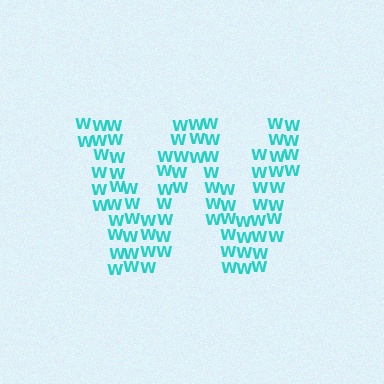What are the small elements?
The small elements are letter W's.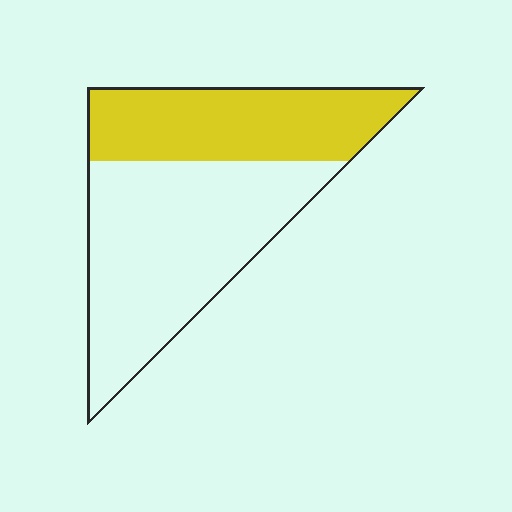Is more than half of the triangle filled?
No.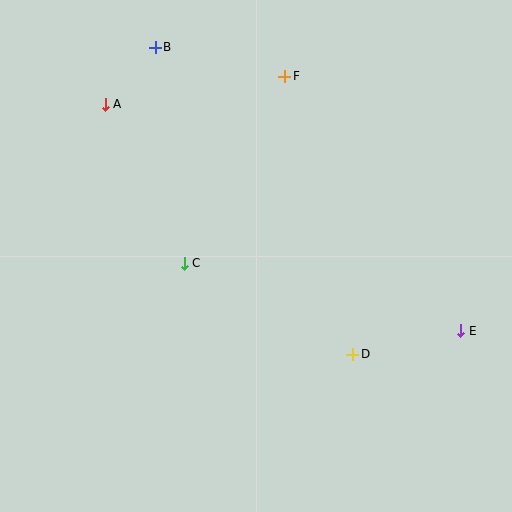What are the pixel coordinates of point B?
Point B is at (155, 47).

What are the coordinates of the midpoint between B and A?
The midpoint between B and A is at (130, 76).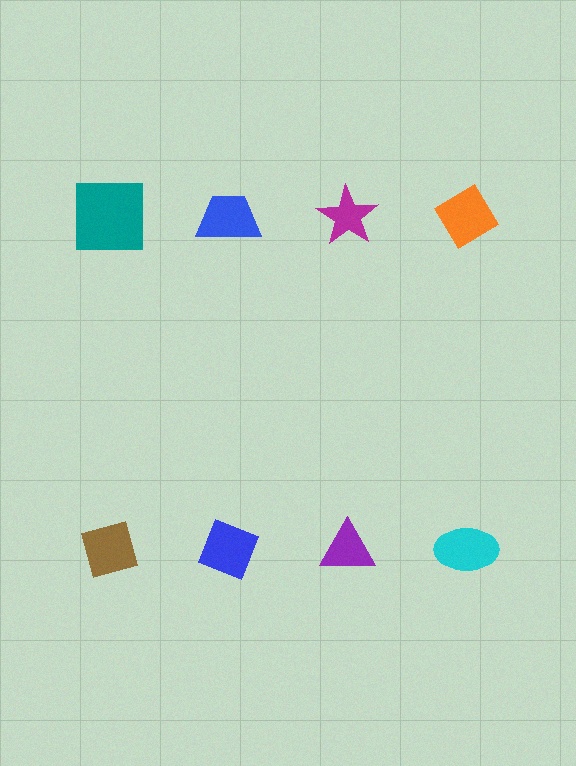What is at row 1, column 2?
A blue trapezoid.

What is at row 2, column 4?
A cyan ellipse.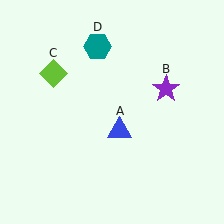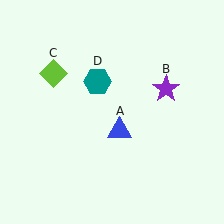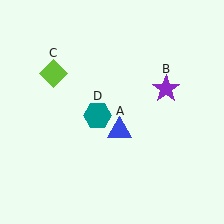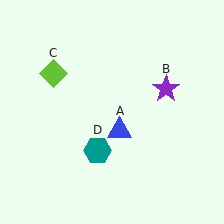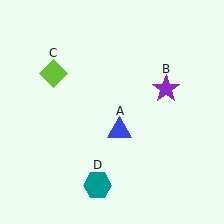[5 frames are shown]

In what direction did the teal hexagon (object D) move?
The teal hexagon (object D) moved down.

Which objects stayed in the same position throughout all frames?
Blue triangle (object A) and purple star (object B) and lime diamond (object C) remained stationary.